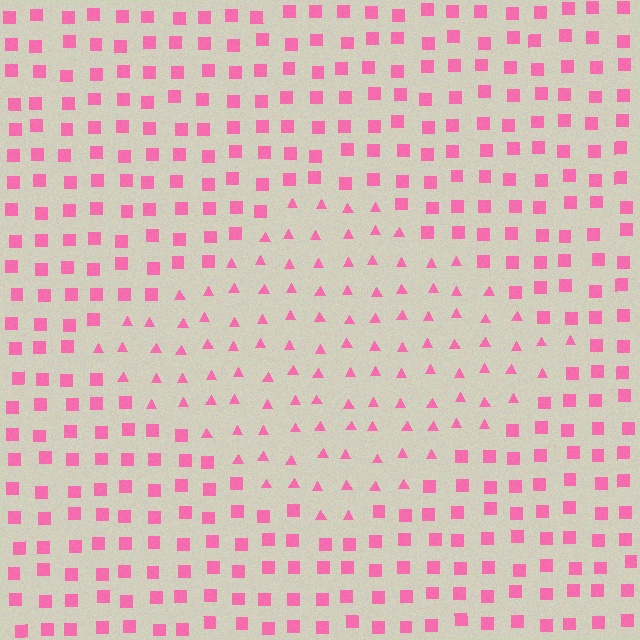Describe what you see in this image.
The image is filled with small pink elements arranged in a uniform grid. A diamond-shaped region contains triangles, while the surrounding area contains squares. The boundary is defined purely by the change in element shape.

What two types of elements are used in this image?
The image uses triangles inside the diamond region and squares outside it.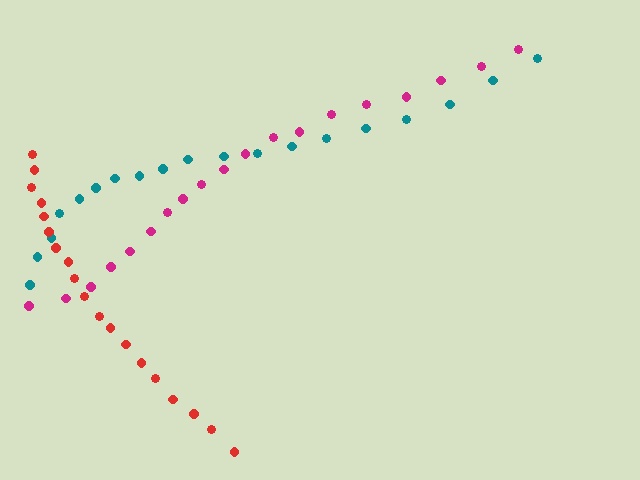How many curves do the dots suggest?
There are 3 distinct paths.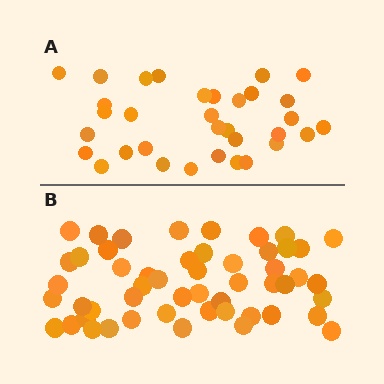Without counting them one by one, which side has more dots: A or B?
Region B (the bottom region) has more dots.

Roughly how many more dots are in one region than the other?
Region B has approximately 20 more dots than region A.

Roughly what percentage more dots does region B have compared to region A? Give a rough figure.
About 60% more.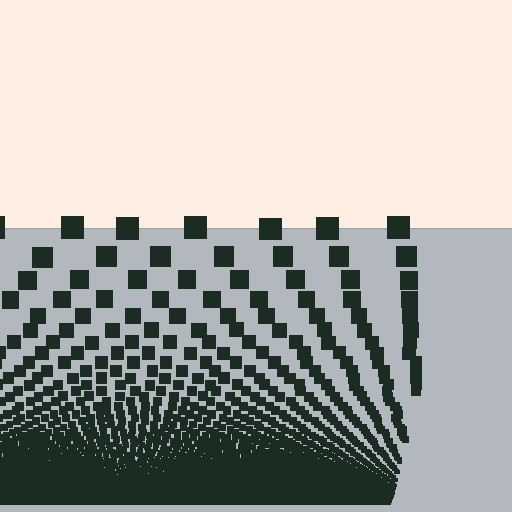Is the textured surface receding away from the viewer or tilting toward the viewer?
The surface appears to tilt toward the viewer. Texture elements get larger and sparser toward the top.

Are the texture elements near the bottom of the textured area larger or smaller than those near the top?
Smaller. The gradient is inverted — elements near the bottom are smaller and denser.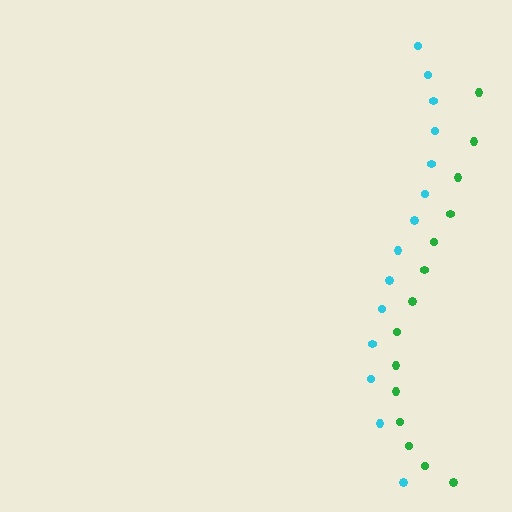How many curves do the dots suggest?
There are 2 distinct paths.